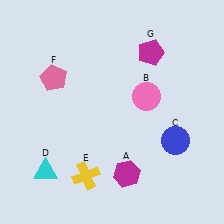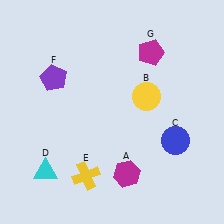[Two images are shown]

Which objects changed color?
B changed from pink to yellow. F changed from pink to purple.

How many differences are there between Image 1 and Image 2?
There are 2 differences between the two images.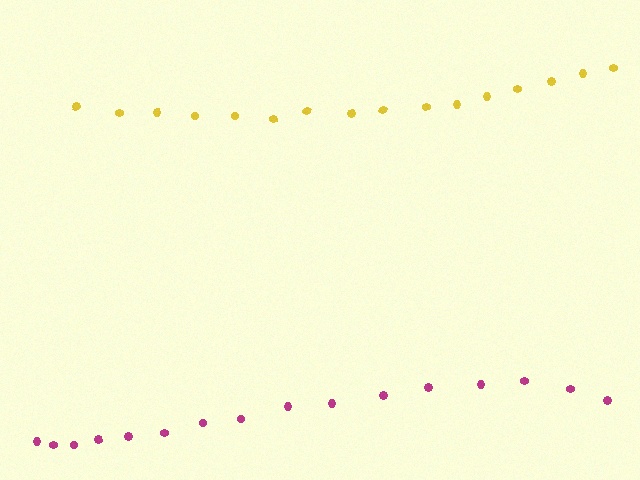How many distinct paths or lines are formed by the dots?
There are 2 distinct paths.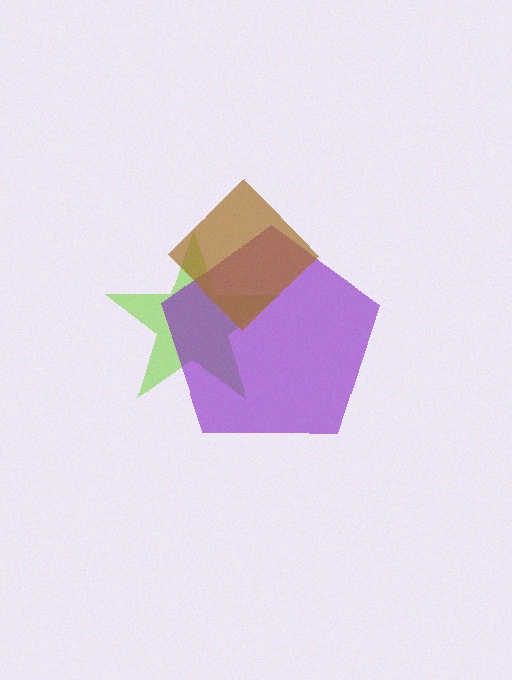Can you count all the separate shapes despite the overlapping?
Yes, there are 3 separate shapes.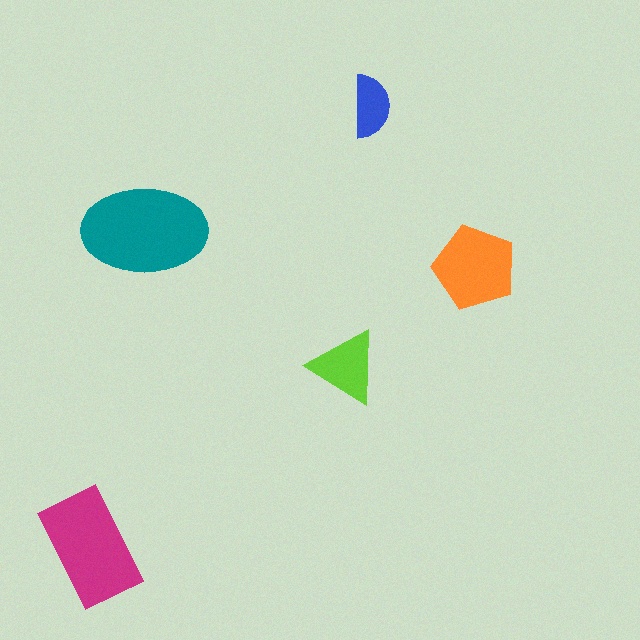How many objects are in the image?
There are 5 objects in the image.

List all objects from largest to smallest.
The teal ellipse, the magenta rectangle, the orange pentagon, the lime triangle, the blue semicircle.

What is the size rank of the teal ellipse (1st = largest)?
1st.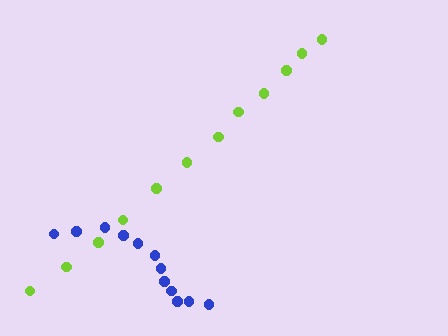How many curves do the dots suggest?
There are 2 distinct paths.